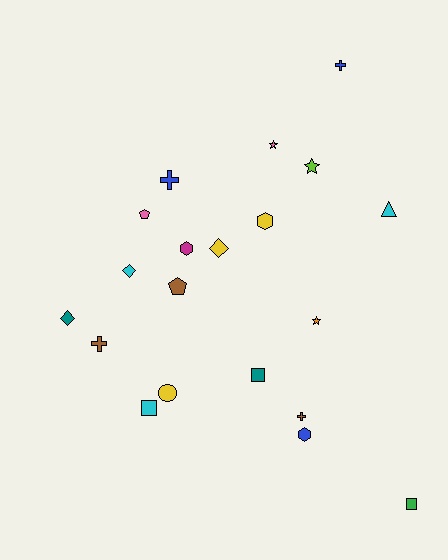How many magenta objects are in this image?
There is 1 magenta object.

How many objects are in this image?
There are 20 objects.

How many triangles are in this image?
There is 1 triangle.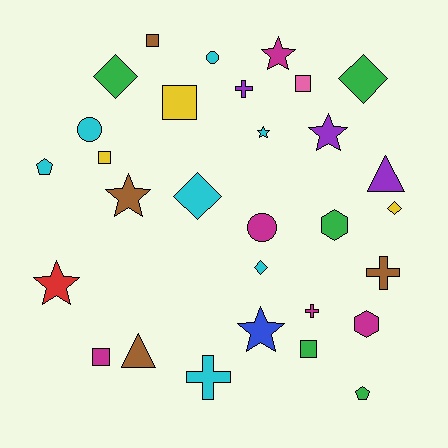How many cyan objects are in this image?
There are 7 cyan objects.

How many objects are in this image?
There are 30 objects.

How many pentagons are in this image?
There are 2 pentagons.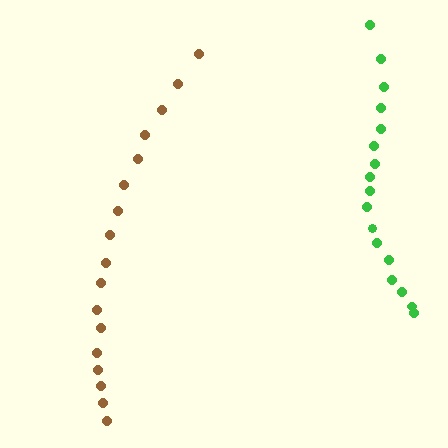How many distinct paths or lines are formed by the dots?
There are 2 distinct paths.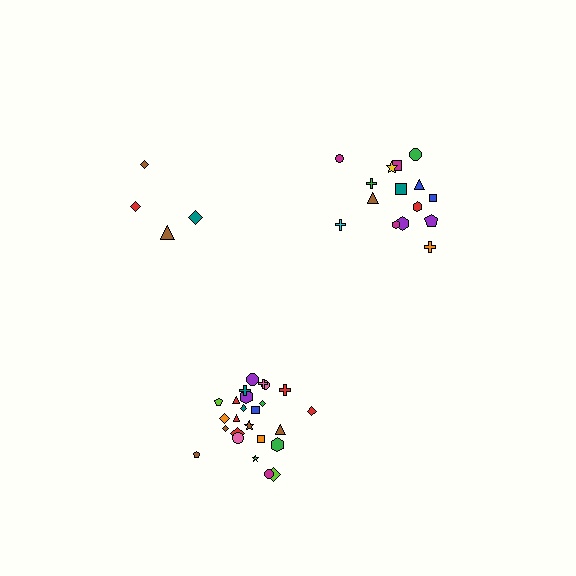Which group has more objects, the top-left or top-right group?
The top-right group.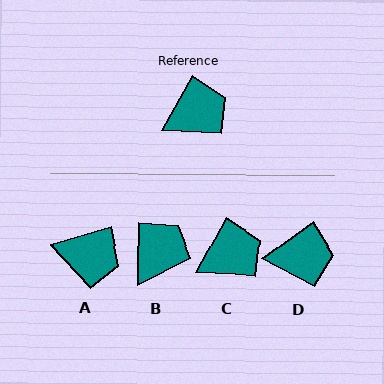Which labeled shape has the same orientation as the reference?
C.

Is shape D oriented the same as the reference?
No, it is off by about 25 degrees.